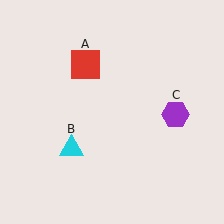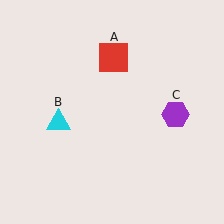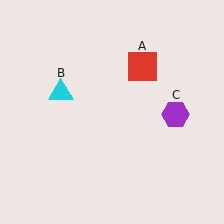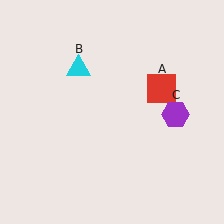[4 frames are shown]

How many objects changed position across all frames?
2 objects changed position: red square (object A), cyan triangle (object B).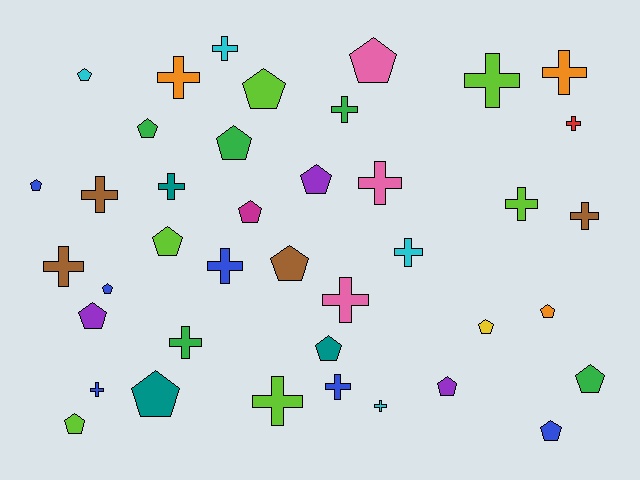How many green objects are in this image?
There are 5 green objects.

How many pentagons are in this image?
There are 20 pentagons.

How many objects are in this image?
There are 40 objects.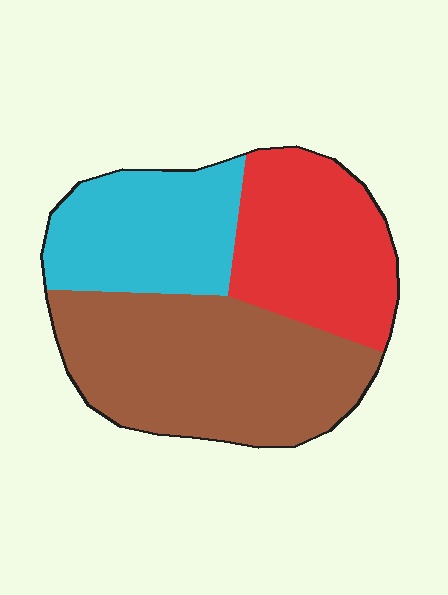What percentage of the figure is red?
Red takes up about one third (1/3) of the figure.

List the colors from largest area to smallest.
From largest to smallest: brown, red, cyan.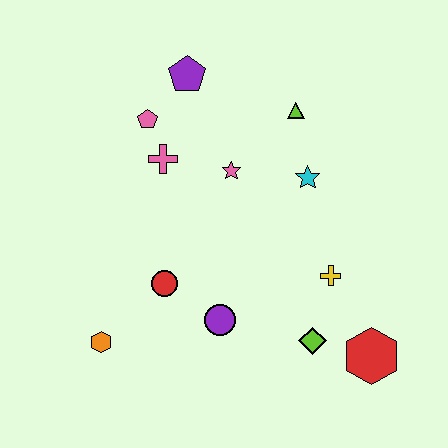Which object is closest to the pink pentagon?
The pink cross is closest to the pink pentagon.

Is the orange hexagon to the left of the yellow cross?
Yes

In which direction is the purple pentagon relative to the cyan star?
The purple pentagon is to the left of the cyan star.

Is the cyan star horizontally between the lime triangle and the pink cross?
No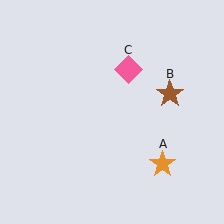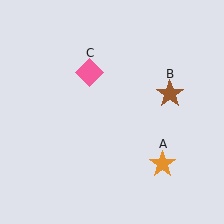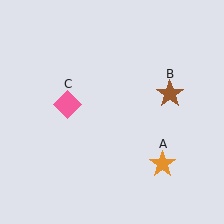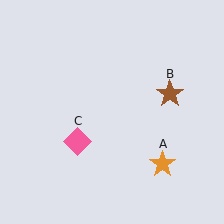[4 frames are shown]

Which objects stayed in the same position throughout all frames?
Orange star (object A) and brown star (object B) remained stationary.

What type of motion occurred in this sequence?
The pink diamond (object C) rotated counterclockwise around the center of the scene.